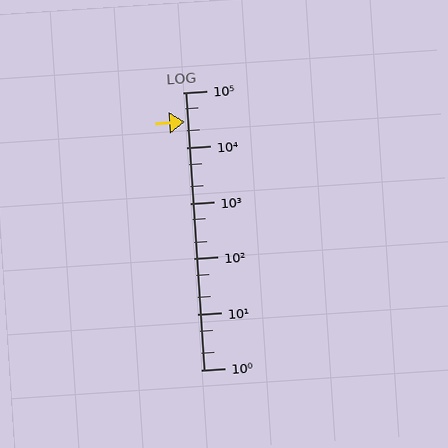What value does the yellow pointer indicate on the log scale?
The pointer indicates approximately 30000.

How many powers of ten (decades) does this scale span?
The scale spans 5 decades, from 1 to 100000.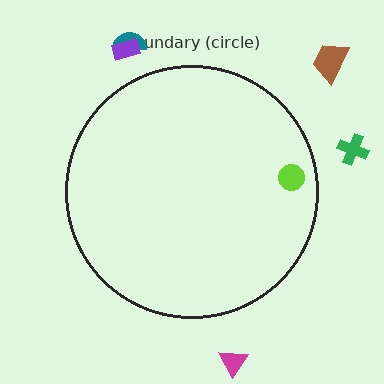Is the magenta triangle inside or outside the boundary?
Outside.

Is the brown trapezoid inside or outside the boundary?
Outside.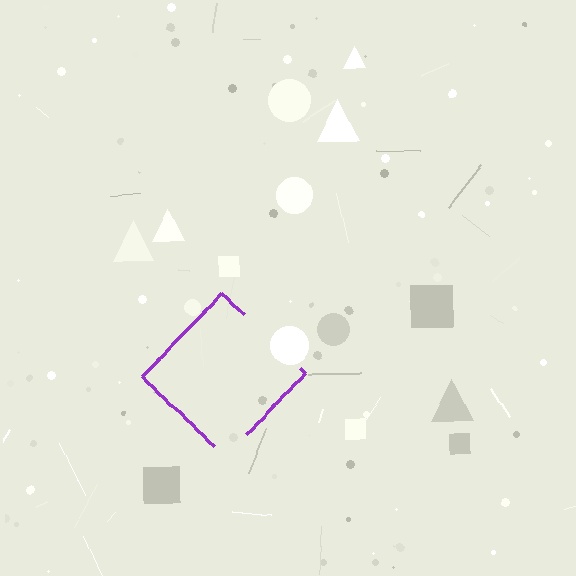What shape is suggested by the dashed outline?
The dashed outline suggests a diamond.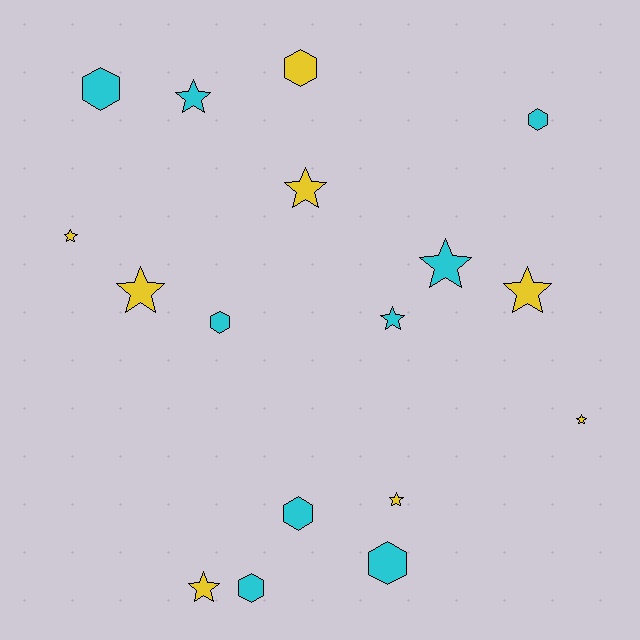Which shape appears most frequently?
Star, with 10 objects.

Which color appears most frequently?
Cyan, with 9 objects.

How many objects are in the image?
There are 17 objects.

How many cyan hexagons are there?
There are 6 cyan hexagons.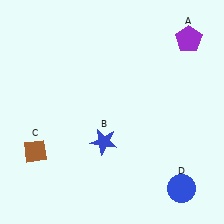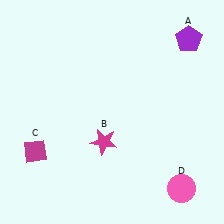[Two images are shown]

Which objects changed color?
B changed from blue to magenta. C changed from brown to magenta. D changed from blue to pink.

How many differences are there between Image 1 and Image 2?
There are 3 differences between the two images.